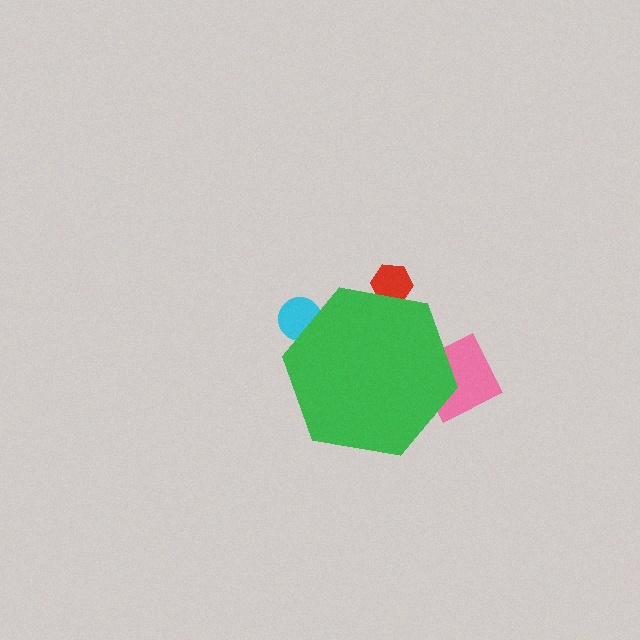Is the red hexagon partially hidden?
Yes, the red hexagon is partially hidden behind the green hexagon.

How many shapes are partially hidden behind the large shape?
3 shapes are partially hidden.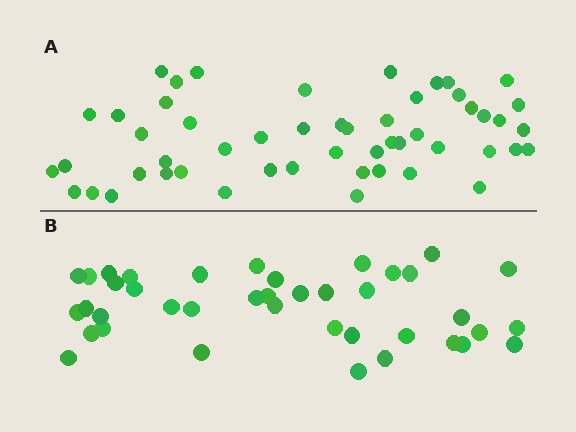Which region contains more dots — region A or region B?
Region A (the top region) has more dots.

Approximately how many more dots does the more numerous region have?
Region A has roughly 12 or so more dots than region B.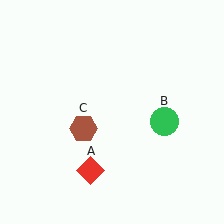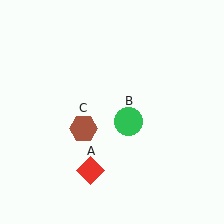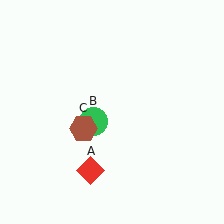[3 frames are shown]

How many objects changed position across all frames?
1 object changed position: green circle (object B).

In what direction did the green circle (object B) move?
The green circle (object B) moved left.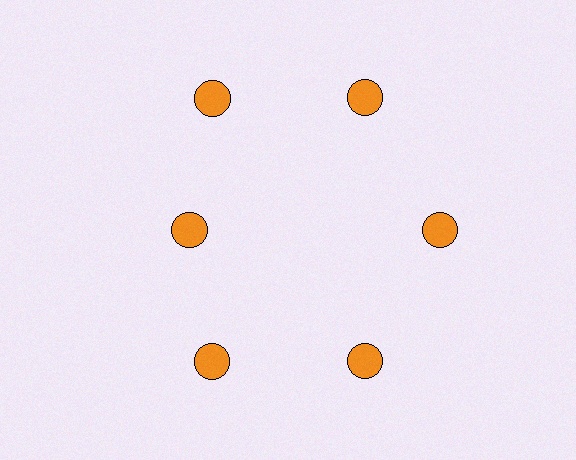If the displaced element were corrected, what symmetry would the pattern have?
It would have 6-fold rotational symmetry — the pattern would map onto itself every 60 degrees.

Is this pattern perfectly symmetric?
No. The 6 orange circles are arranged in a ring, but one element near the 9 o'clock position is pulled inward toward the center, breaking the 6-fold rotational symmetry.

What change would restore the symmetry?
The symmetry would be restored by moving it outward, back onto the ring so that all 6 circles sit at equal angles and equal distance from the center.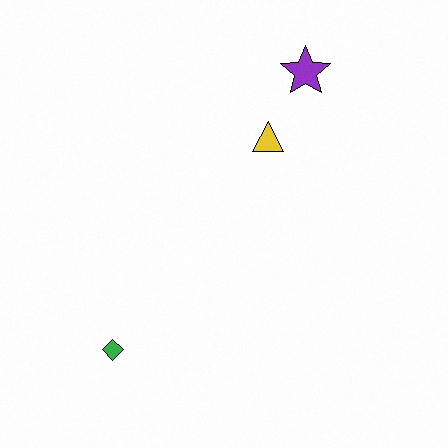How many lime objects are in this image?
There are no lime objects.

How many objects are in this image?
There are 3 objects.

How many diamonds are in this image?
There is 1 diamond.